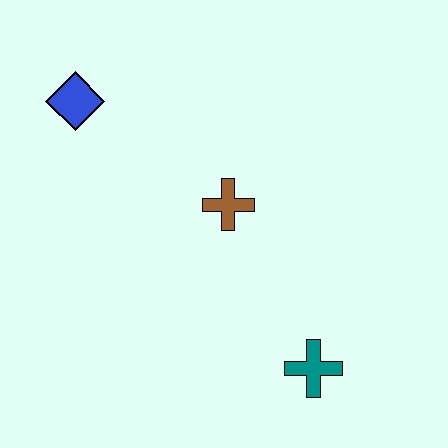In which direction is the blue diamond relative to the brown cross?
The blue diamond is to the left of the brown cross.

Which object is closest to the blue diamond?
The brown cross is closest to the blue diamond.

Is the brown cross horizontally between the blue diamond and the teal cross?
Yes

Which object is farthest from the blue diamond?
The teal cross is farthest from the blue diamond.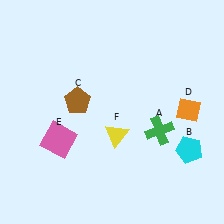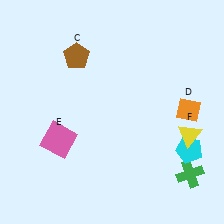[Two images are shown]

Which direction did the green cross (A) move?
The green cross (A) moved down.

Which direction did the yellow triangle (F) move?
The yellow triangle (F) moved right.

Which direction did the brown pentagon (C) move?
The brown pentagon (C) moved up.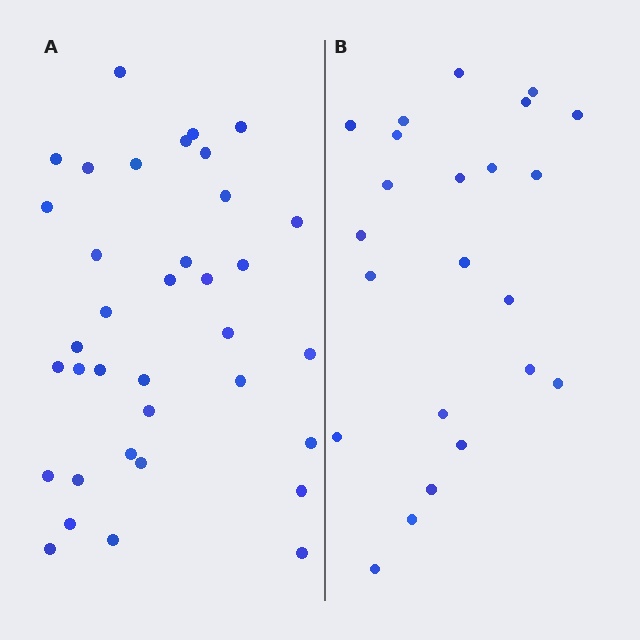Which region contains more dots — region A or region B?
Region A (the left region) has more dots.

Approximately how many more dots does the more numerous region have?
Region A has approximately 15 more dots than region B.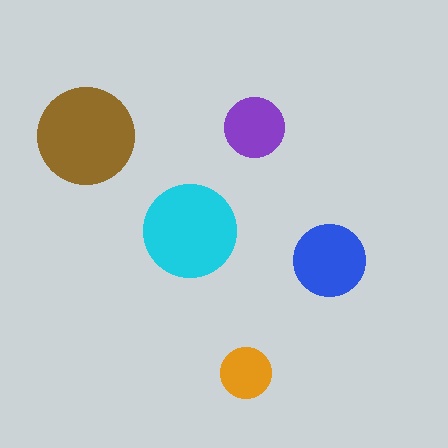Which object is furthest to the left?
The brown circle is leftmost.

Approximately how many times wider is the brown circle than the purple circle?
About 1.5 times wider.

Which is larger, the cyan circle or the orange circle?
The cyan one.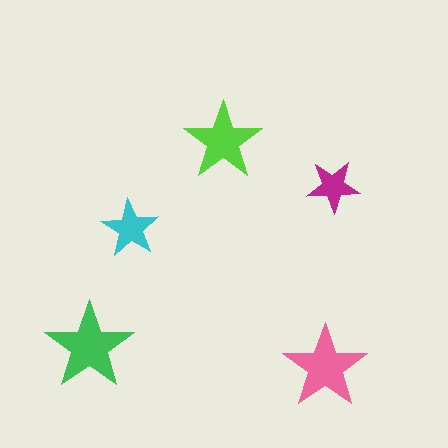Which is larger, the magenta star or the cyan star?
The cyan one.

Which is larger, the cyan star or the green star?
The green one.